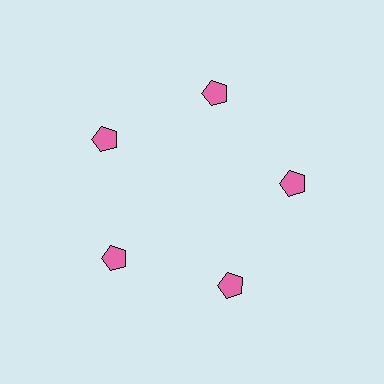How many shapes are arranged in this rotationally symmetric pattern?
There are 5 shapes, arranged in 5 groups of 1.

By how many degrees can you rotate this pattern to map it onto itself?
The pattern maps onto itself every 72 degrees of rotation.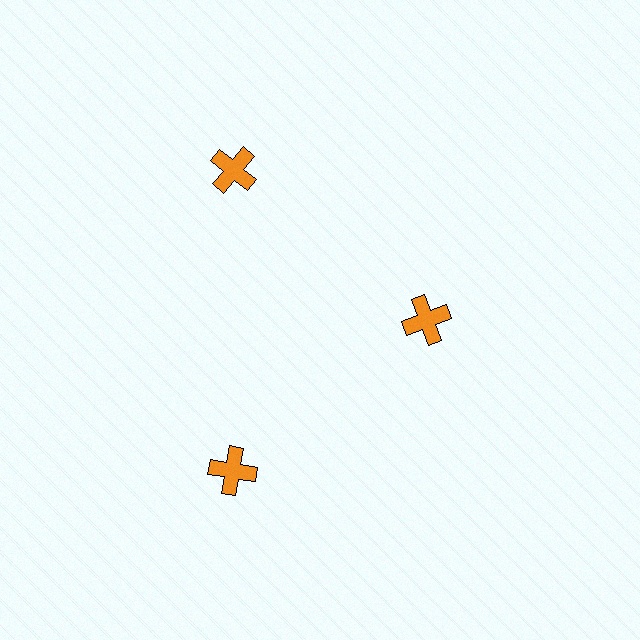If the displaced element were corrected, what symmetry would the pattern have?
It would have 3-fold rotational symmetry — the pattern would map onto itself every 120 degrees.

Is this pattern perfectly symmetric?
No. The 3 orange crosses are arranged in a ring, but one element near the 3 o'clock position is pulled inward toward the center, breaking the 3-fold rotational symmetry.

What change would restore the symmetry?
The symmetry would be restored by moving it outward, back onto the ring so that all 3 crosses sit at equal angles and equal distance from the center.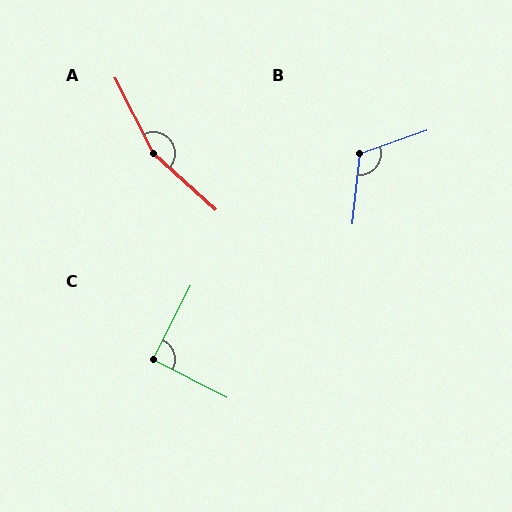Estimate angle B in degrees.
Approximately 116 degrees.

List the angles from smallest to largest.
C (90°), B (116°), A (159°).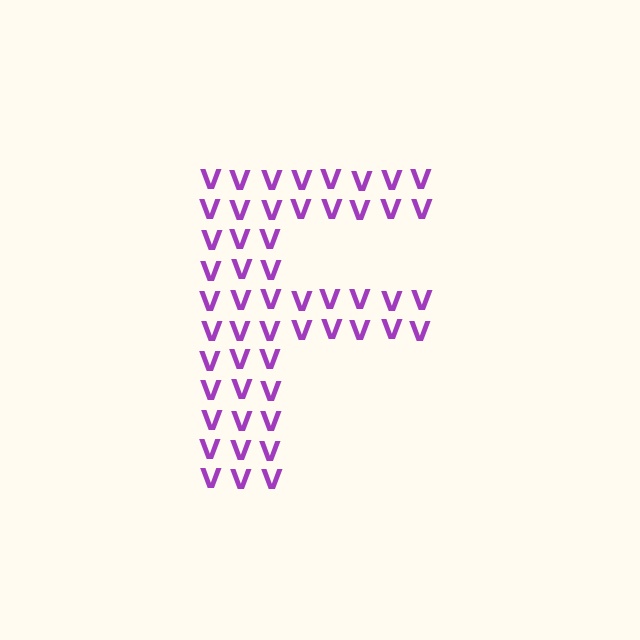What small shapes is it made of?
It is made of small letter V's.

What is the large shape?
The large shape is the letter F.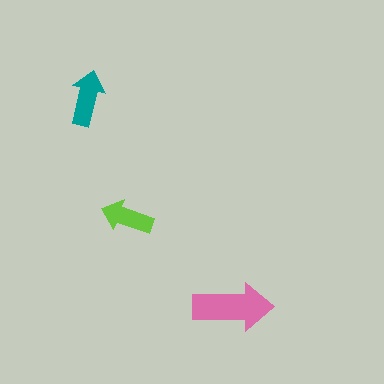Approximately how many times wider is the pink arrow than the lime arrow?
About 1.5 times wider.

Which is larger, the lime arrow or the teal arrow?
The teal one.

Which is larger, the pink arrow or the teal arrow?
The pink one.